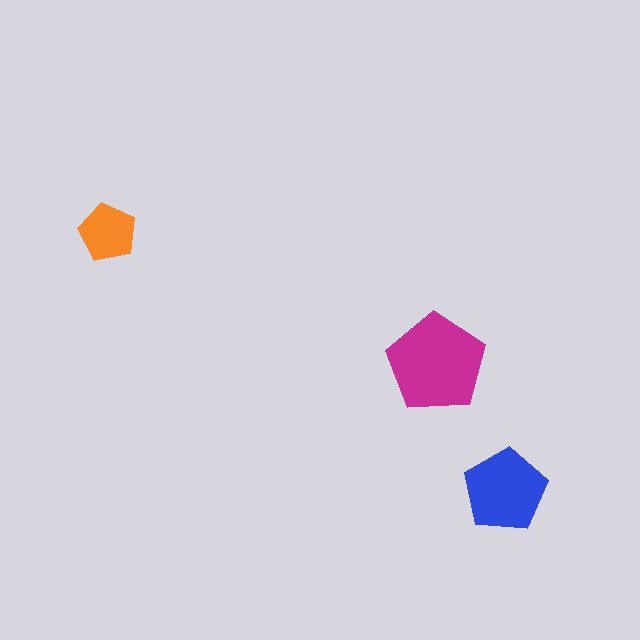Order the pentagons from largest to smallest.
the magenta one, the blue one, the orange one.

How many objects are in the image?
There are 3 objects in the image.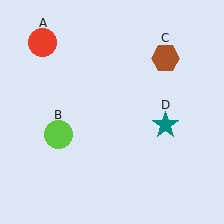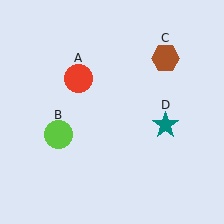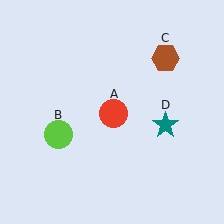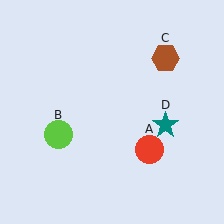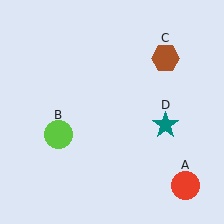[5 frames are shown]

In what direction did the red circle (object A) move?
The red circle (object A) moved down and to the right.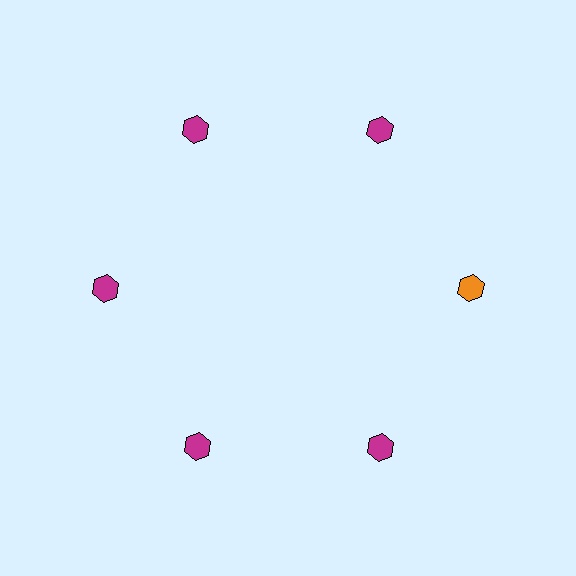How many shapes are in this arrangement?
There are 6 shapes arranged in a ring pattern.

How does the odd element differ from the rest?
It has a different color: orange instead of magenta.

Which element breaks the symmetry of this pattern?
The orange hexagon at roughly the 3 o'clock position breaks the symmetry. All other shapes are magenta hexagons.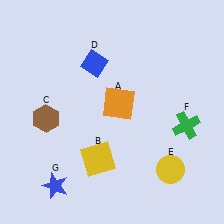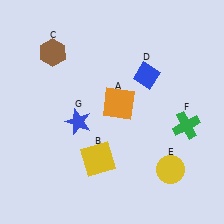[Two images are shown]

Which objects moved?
The objects that moved are: the brown hexagon (C), the blue diamond (D), the blue star (G).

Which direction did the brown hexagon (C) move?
The brown hexagon (C) moved up.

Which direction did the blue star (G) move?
The blue star (G) moved up.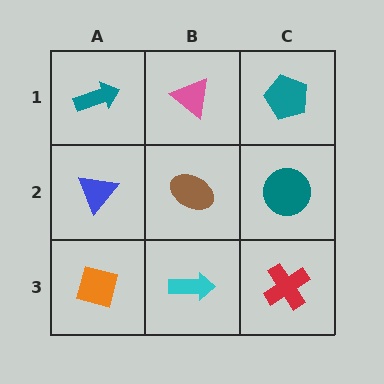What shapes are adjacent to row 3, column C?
A teal circle (row 2, column C), a cyan arrow (row 3, column B).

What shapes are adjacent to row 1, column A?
A blue triangle (row 2, column A), a pink triangle (row 1, column B).